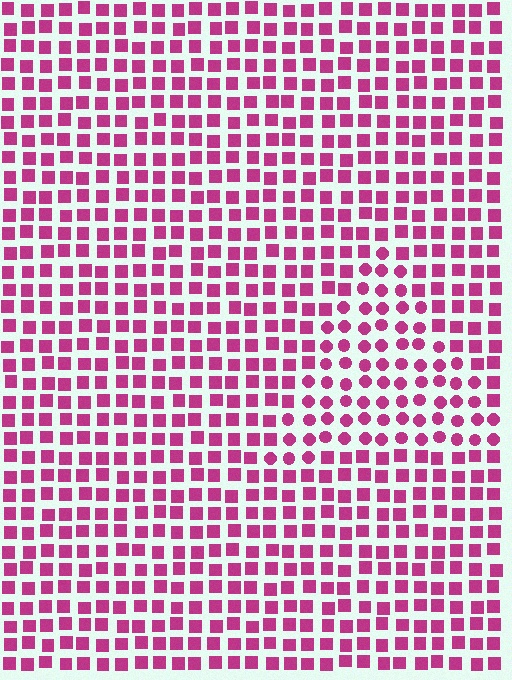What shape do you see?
I see a triangle.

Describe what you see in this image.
The image is filled with small magenta elements arranged in a uniform grid. A triangle-shaped region contains circles, while the surrounding area contains squares. The boundary is defined purely by the change in element shape.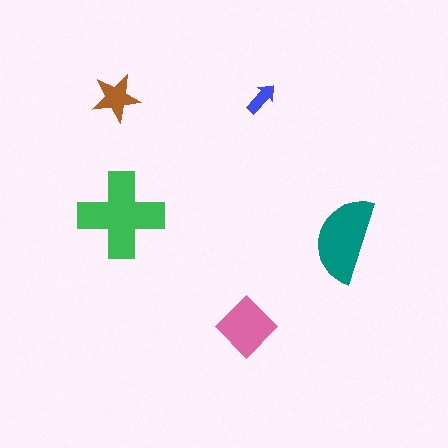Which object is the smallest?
The blue arrow.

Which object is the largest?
The green cross.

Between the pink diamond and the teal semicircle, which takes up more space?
The teal semicircle.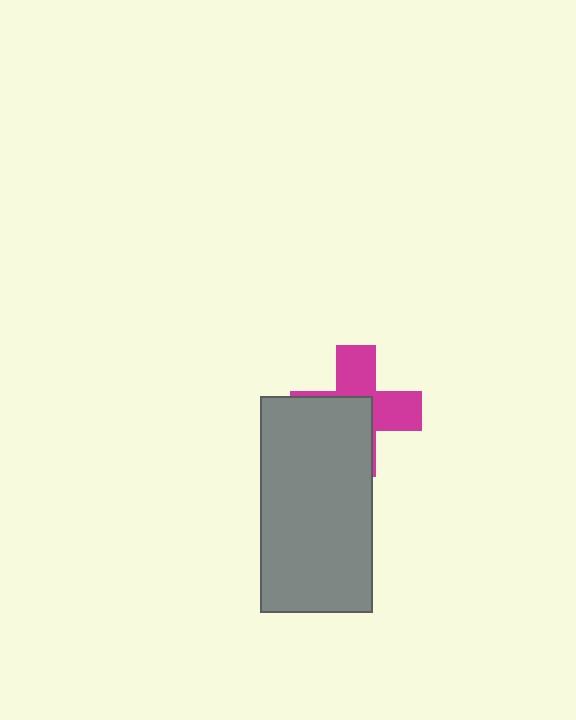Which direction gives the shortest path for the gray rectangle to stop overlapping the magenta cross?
Moving toward the lower-left gives the shortest separation.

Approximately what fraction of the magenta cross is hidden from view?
Roughly 53% of the magenta cross is hidden behind the gray rectangle.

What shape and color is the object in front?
The object in front is a gray rectangle.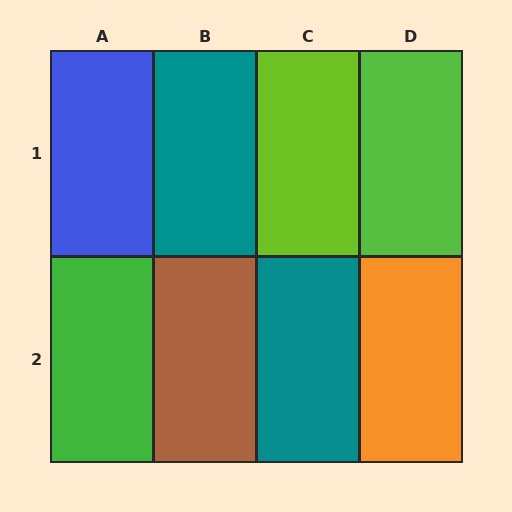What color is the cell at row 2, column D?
Orange.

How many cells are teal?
2 cells are teal.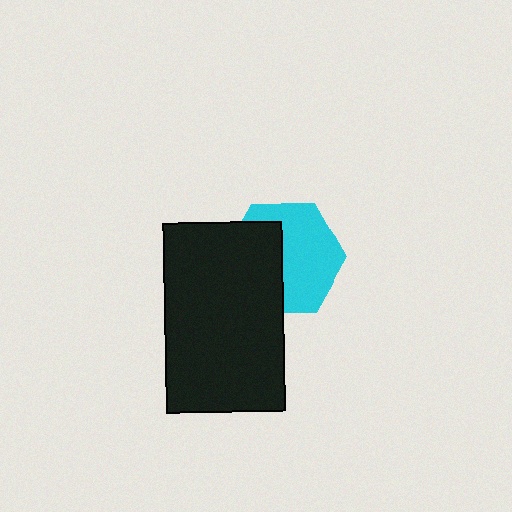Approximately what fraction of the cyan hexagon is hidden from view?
Roughly 43% of the cyan hexagon is hidden behind the black rectangle.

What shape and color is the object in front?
The object in front is a black rectangle.